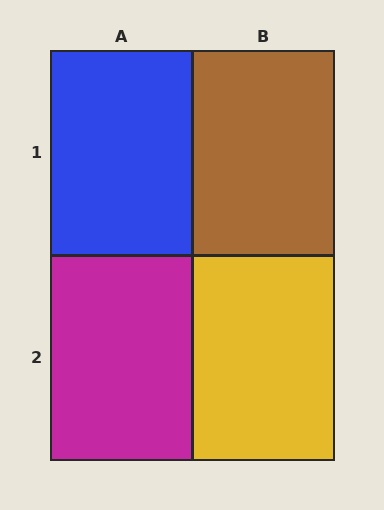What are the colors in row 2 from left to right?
Magenta, yellow.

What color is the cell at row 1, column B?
Brown.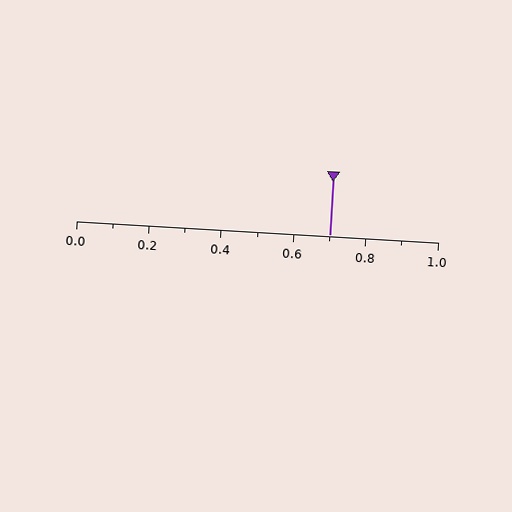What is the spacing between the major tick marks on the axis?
The major ticks are spaced 0.2 apart.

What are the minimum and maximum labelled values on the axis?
The axis runs from 0.0 to 1.0.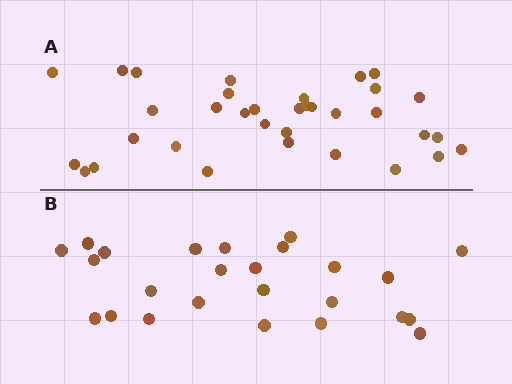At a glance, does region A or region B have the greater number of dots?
Region A (the top region) has more dots.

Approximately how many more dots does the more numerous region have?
Region A has roughly 8 or so more dots than region B.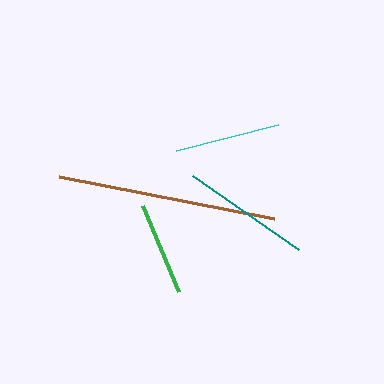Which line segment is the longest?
The brown line is the longest at approximately 219 pixels.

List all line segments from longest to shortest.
From longest to shortest: brown, teal, cyan, green.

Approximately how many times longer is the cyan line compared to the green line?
The cyan line is approximately 1.1 times the length of the green line.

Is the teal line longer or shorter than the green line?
The teal line is longer than the green line.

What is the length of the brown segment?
The brown segment is approximately 219 pixels long.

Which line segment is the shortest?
The green line is the shortest at approximately 93 pixels.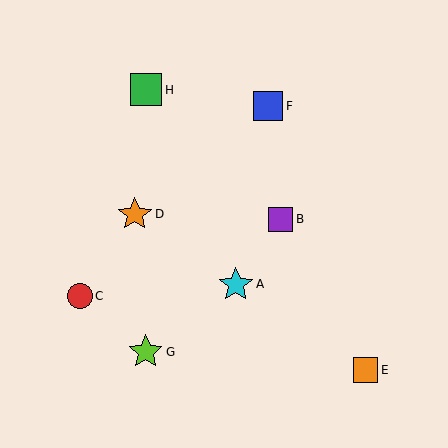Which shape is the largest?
The cyan star (labeled A) is the largest.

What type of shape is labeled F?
Shape F is a blue square.